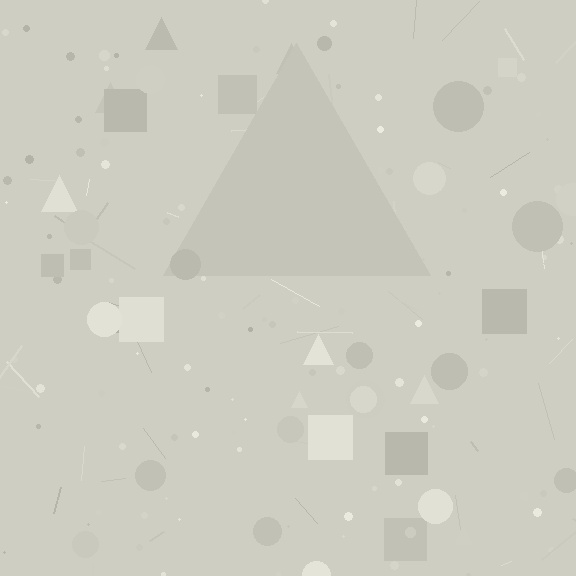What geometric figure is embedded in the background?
A triangle is embedded in the background.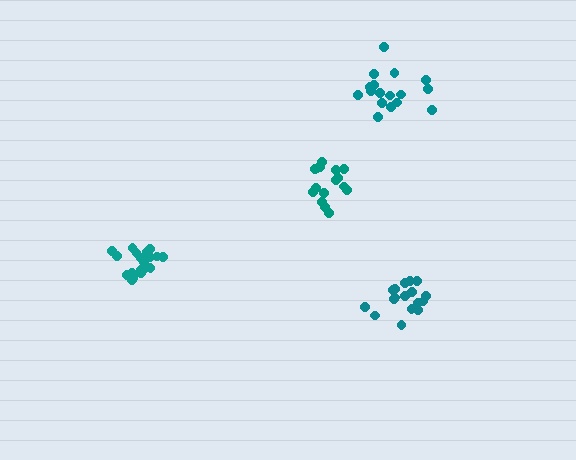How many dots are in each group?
Group 1: 17 dots, Group 2: 21 dots, Group 3: 17 dots, Group 4: 18 dots (73 total).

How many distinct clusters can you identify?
There are 4 distinct clusters.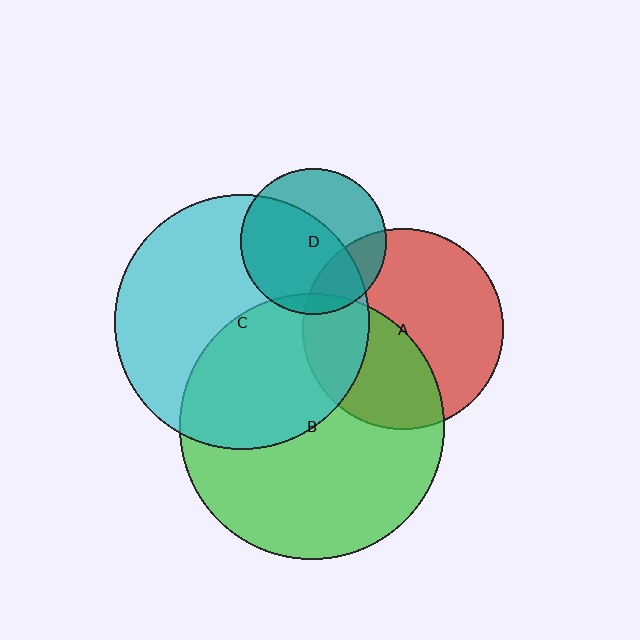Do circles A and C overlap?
Yes.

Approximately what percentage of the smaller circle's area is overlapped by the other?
Approximately 25%.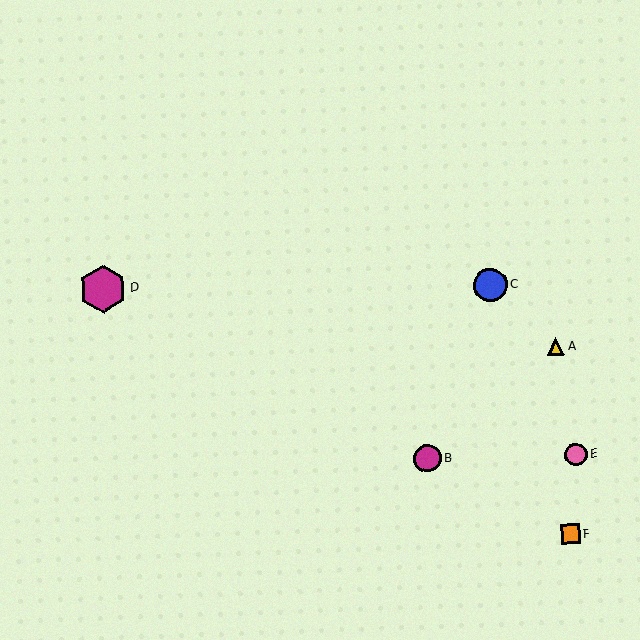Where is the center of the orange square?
The center of the orange square is at (570, 534).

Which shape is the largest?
The magenta hexagon (labeled D) is the largest.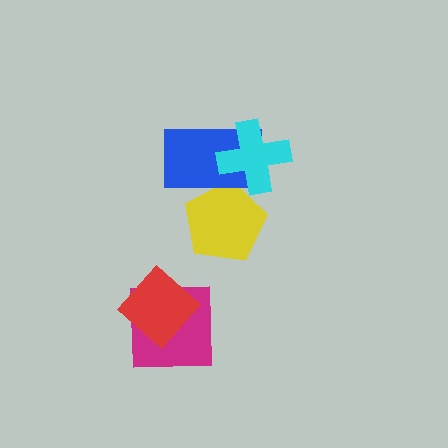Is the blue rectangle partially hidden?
Yes, it is partially covered by another shape.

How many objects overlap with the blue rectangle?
2 objects overlap with the blue rectangle.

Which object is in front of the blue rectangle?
The cyan cross is in front of the blue rectangle.